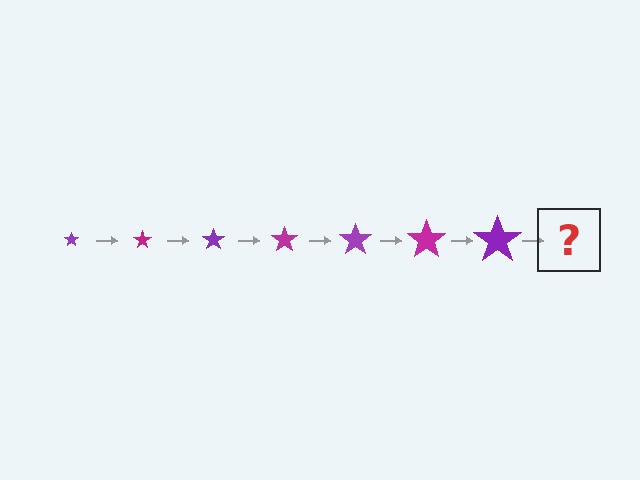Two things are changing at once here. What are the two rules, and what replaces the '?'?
The two rules are that the star grows larger each step and the color cycles through purple and magenta. The '?' should be a magenta star, larger than the previous one.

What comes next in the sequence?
The next element should be a magenta star, larger than the previous one.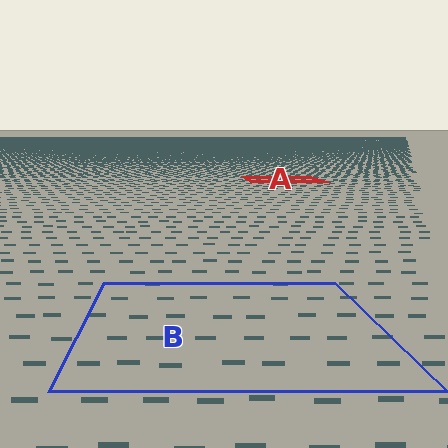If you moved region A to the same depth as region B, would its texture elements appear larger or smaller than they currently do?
They would appear larger. At a closer depth, the same texture elements are projected at a bigger on-screen size.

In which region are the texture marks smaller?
The texture marks are smaller in region A, because it is farther away.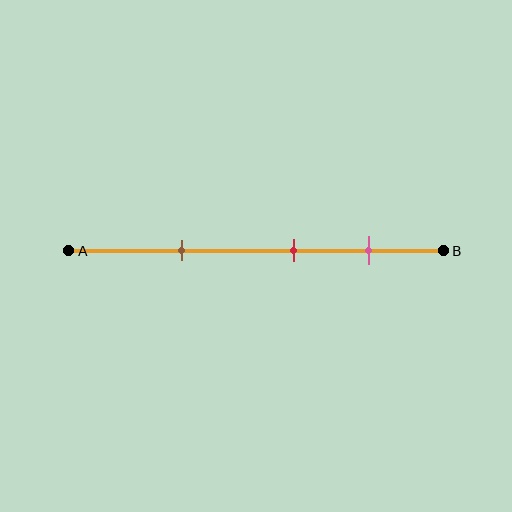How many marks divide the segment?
There are 3 marks dividing the segment.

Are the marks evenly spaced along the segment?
Yes, the marks are approximately evenly spaced.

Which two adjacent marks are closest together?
The red and pink marks are the closest adjacent pair.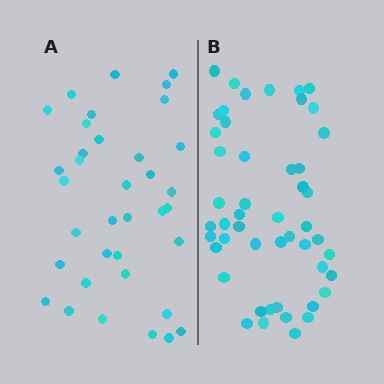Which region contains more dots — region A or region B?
Region B (the right region) has more dots.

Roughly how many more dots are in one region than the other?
Region B has approximately 15 more dots than region A.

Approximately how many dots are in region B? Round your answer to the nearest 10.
About 50 dots. (The exact count is 49, which rounds to 50.)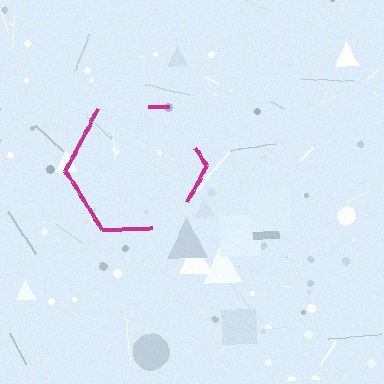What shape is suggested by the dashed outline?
The dashed outline suggests a hexagon.